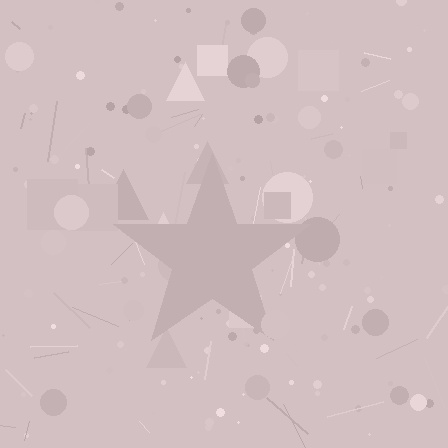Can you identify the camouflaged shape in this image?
The camouflaged shape is a star.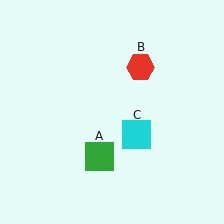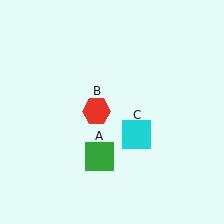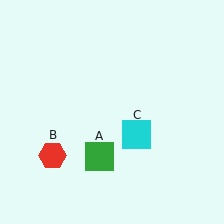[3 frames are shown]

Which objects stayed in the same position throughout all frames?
Green square (object A) and cyan square (object C) remained stationary.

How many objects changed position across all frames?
1 object changed position: red hexagon (object B).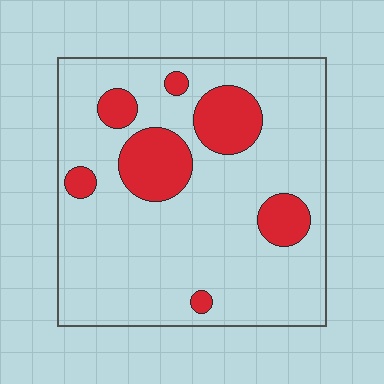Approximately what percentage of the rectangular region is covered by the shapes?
Approximately 20%.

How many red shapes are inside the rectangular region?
7.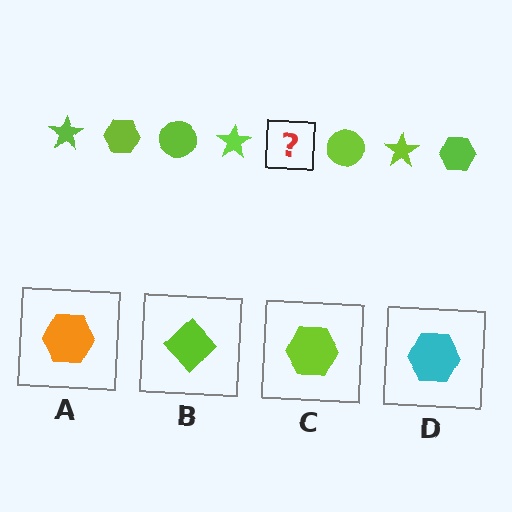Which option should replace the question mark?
Option C.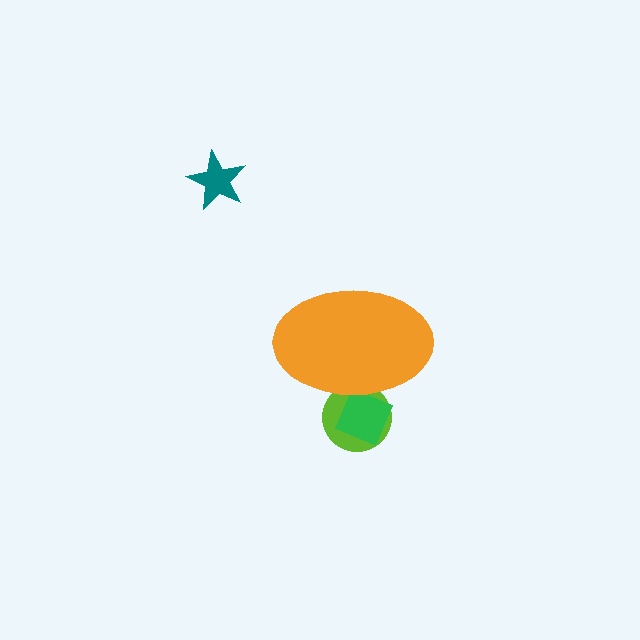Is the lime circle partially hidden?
Yes, the lime circle is partially hidden behind the orange ellipse.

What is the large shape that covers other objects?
An orange ellipse.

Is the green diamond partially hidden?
Yes, the green diamond is partially hidden behind the orange ellipse.